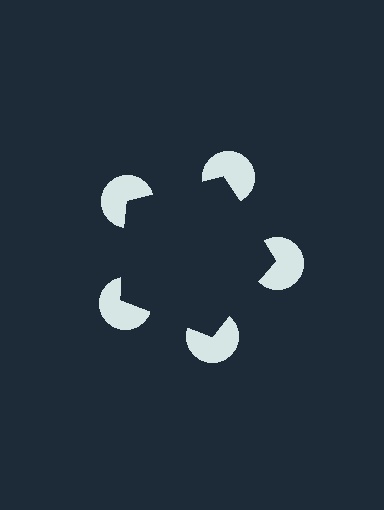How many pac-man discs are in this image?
There are 5 — one at each vertex of the illusory pentagon.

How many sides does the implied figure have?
5 sides.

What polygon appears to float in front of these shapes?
An illusory pentagon — its edges are inferred from the aligned wedge cuts in the pac-man discs, not physically drawn.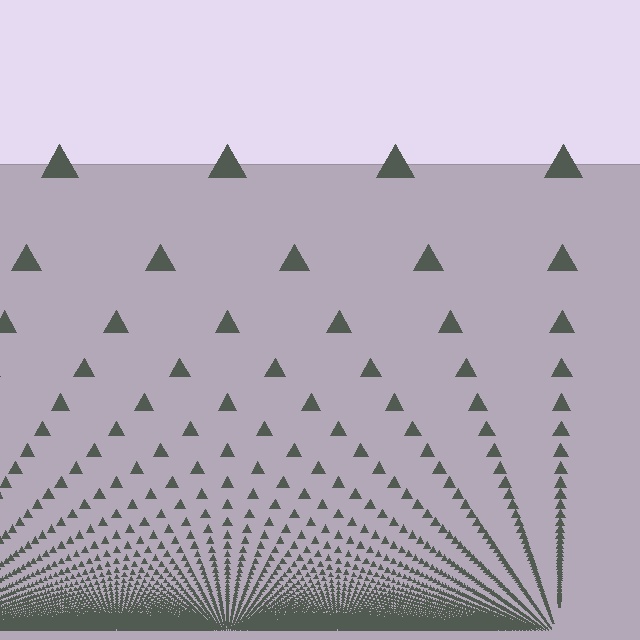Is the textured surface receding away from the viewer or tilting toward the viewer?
The surface appears to tilt toward the viewer. Texture elements get larger and sparser toward the top.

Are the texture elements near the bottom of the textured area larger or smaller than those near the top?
Smaller. The gradient is inverted — elements near the bottom are smaller and denser.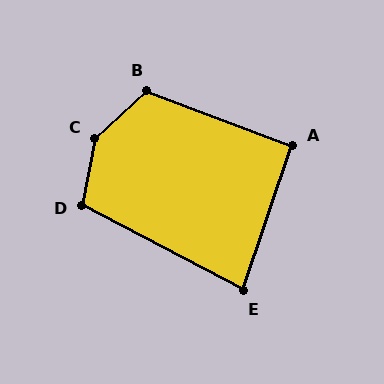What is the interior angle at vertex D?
Approximately 107 degrees (obtuse).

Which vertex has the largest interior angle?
C, at approximately 144 degrees.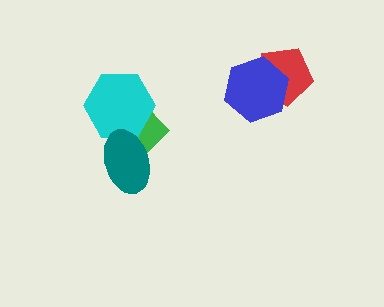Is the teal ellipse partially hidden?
No, no other shape covers it.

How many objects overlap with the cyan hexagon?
2 objects overlap with the cyan hexagon.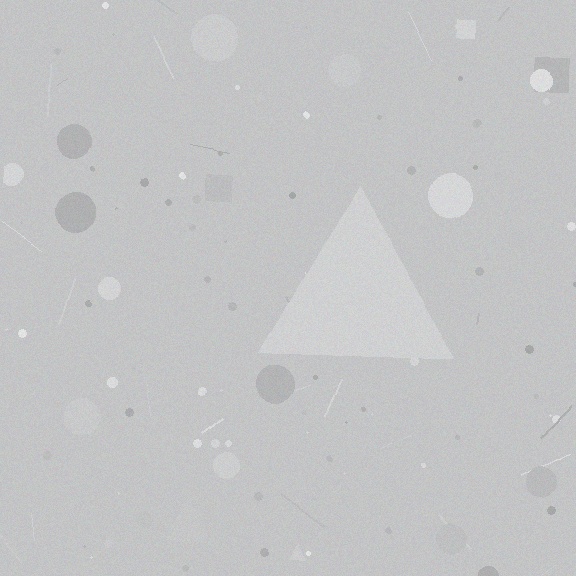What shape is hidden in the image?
A triangle is hidden in the image.